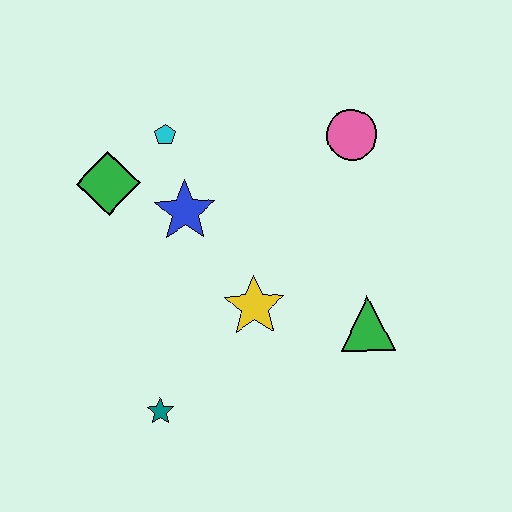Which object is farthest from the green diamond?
The green triangle is farthest from the green diamond.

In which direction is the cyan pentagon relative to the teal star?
The cyan pentagon is above the teal star.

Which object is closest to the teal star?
The yellow star is closest to the teal star.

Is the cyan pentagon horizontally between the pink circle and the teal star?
Yes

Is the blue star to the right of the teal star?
Yes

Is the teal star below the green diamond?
Yes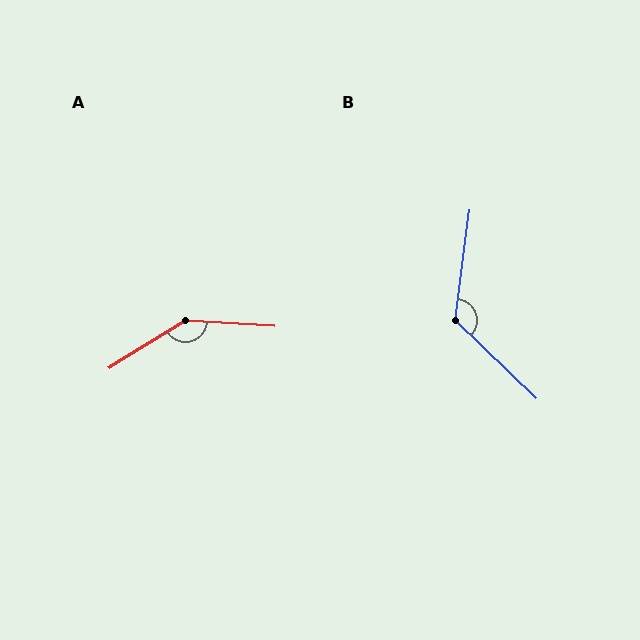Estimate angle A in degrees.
Approximately 145 degrees.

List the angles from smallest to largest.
B (127°), A (145°).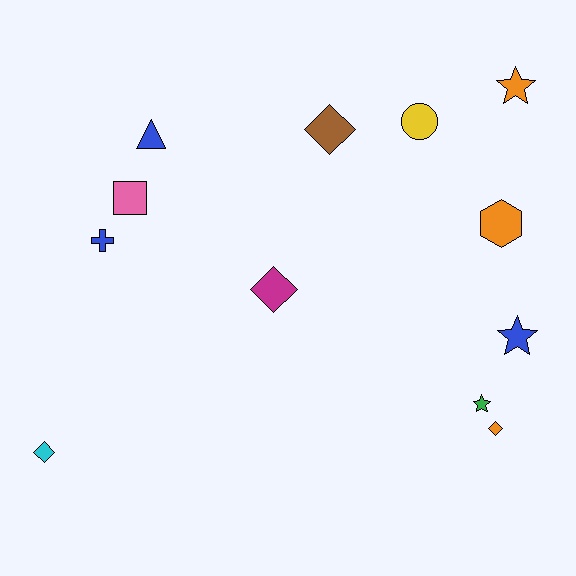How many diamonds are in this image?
There are 4 diamonds.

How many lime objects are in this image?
There are no lime objects.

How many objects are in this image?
There are 12 objects.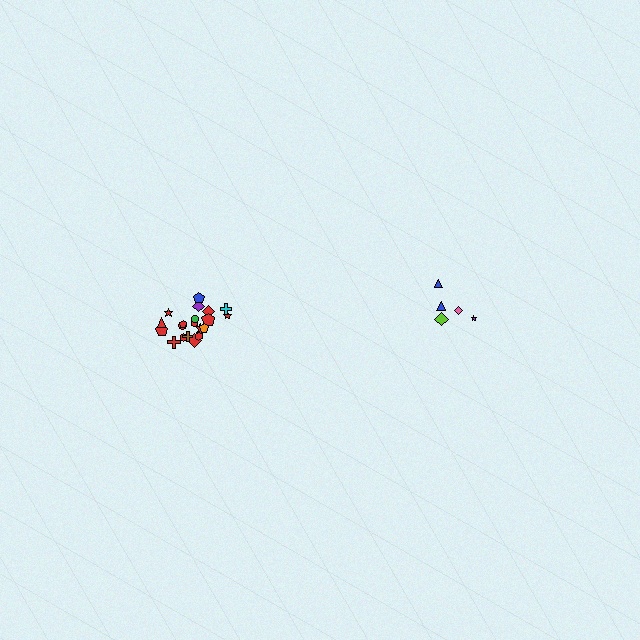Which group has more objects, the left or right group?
The left group.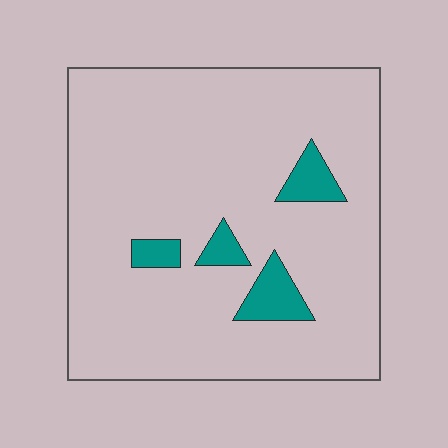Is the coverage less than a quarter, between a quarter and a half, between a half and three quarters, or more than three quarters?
Less than a quarter.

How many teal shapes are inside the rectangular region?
4.